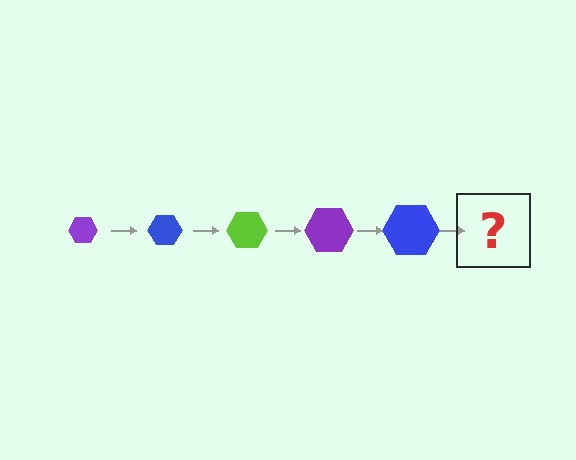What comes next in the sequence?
The next element should be a lime hexagon, larger than the previous one.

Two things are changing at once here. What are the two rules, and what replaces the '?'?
The two rules are that the hexagon grows larger each step and the color cycles through purple, blue, and lime. The '?' should be a lime hexagon, larger than the previous one.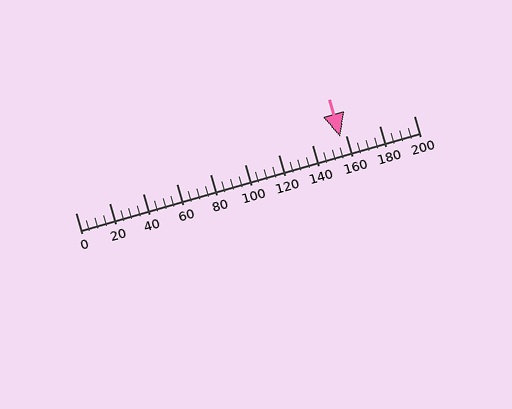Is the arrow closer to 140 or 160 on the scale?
The arrow is closer to 160.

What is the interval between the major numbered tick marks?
The major tick marks are spaced 20 units apart.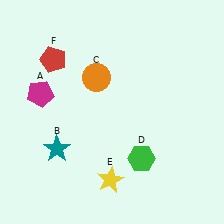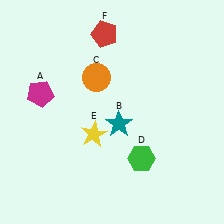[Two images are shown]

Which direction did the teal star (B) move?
The teal star (B) moved right.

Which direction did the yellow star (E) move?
The yellow star (E) moved up.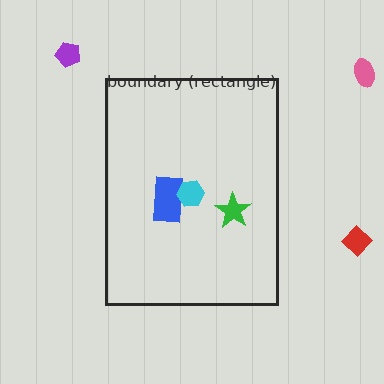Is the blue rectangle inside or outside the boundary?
Inside.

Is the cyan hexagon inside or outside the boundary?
Inside.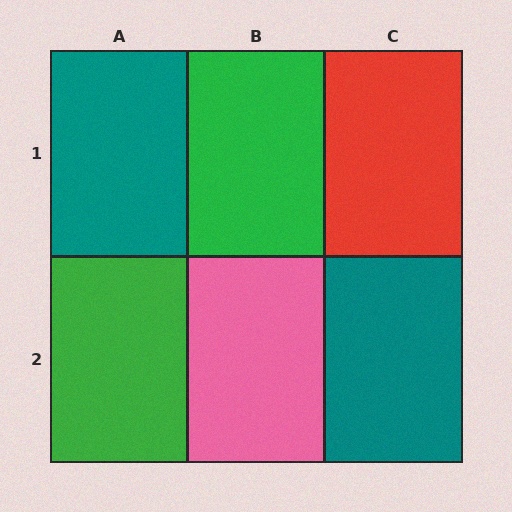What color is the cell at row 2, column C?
Teal.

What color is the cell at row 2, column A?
Green.